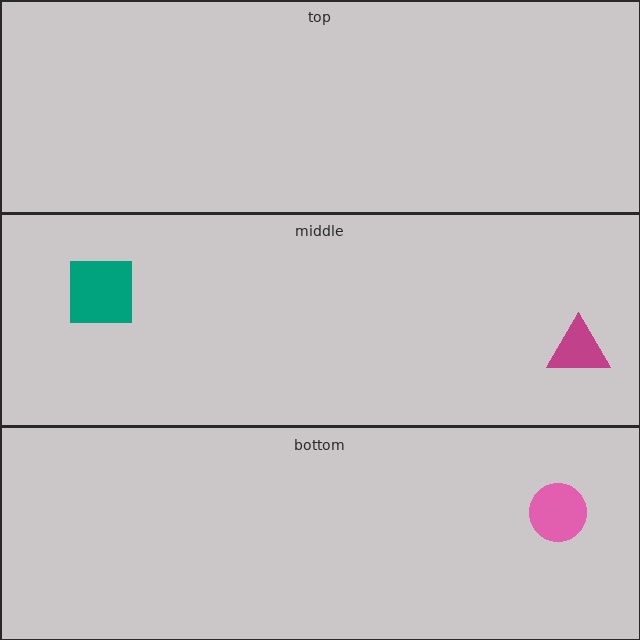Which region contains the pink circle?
The bottom region.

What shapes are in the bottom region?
The pink circle.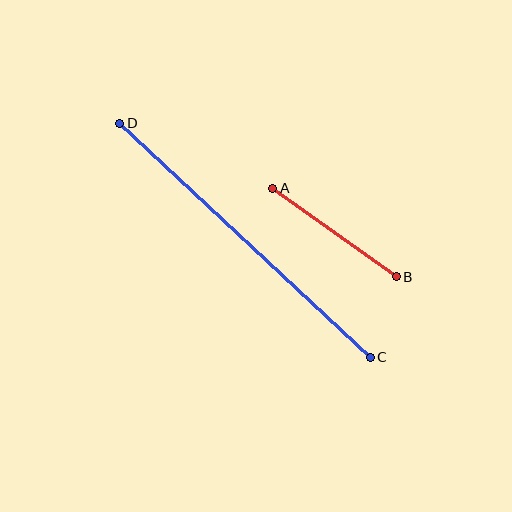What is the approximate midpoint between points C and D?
The midpoint is at approximately (245, 240) pixels.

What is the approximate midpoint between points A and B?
The midpoint is at approximately (335, 232) pixels.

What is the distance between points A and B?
The distance is approximately 152 pixels.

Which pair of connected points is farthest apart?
Points C and D are farthest apart.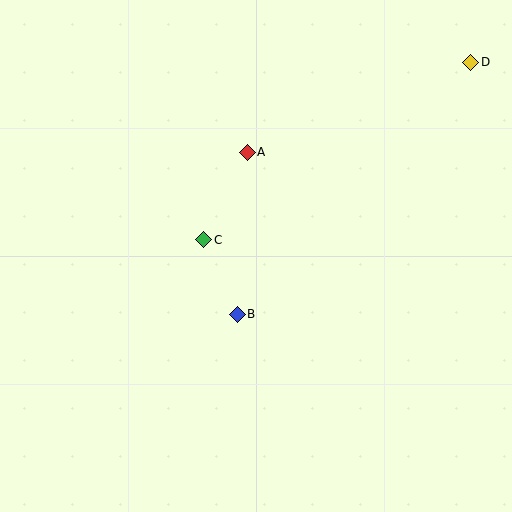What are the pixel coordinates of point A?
Point A is at (247, 152).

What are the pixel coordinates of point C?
Point C is at (204, 240).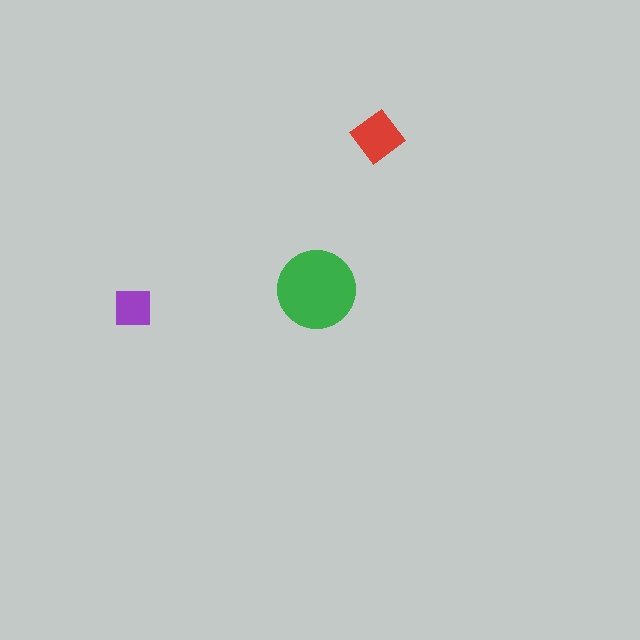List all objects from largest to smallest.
The green circle, the red diamond, the purple square.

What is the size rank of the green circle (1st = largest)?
1st.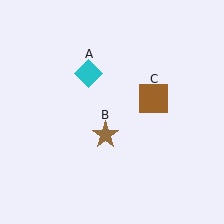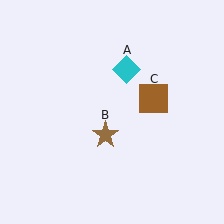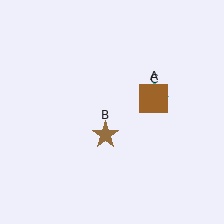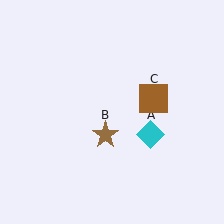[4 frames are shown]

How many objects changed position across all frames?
1 object changed position: cyan diamond (object A).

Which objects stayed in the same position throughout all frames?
Brown star (object B) and brown square (object C) remained stationary.